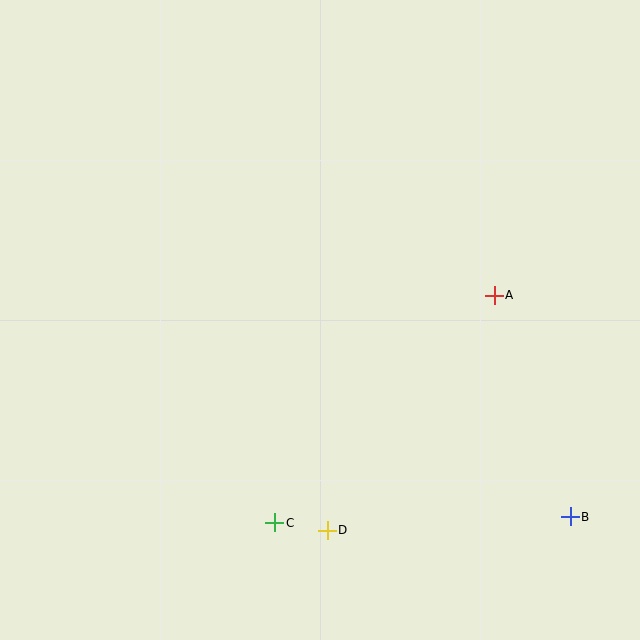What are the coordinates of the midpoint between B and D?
The midpoint between B and D is at (449, 524).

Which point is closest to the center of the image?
Point A at (494, 295) is closest to the center.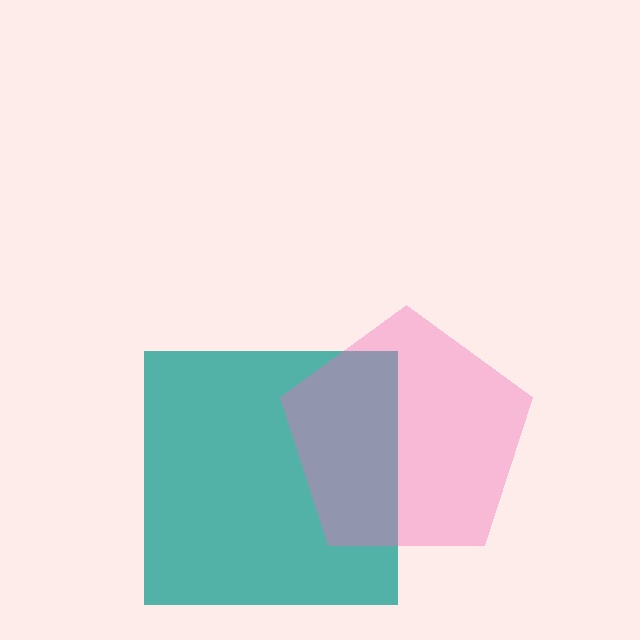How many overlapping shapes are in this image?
There are 2 overlapping shapes in the image.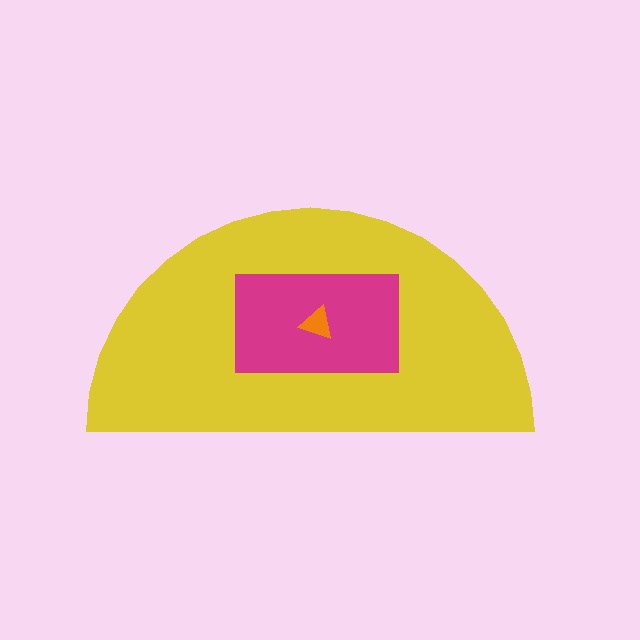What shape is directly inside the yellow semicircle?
The magenta rectangle.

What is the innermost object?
The orange triangle.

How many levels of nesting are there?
3.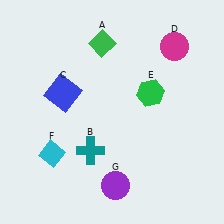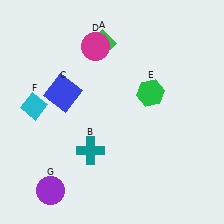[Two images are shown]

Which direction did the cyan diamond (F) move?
The cyan diamond (F) moved up.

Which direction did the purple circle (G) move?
The purple circle (G) moved left.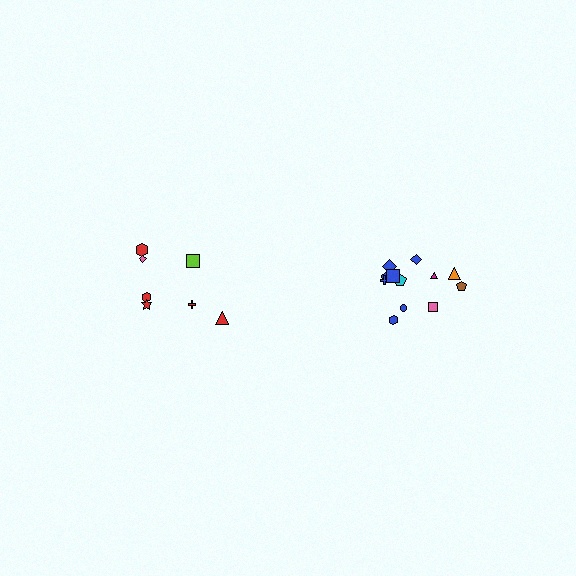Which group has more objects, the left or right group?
The right group.